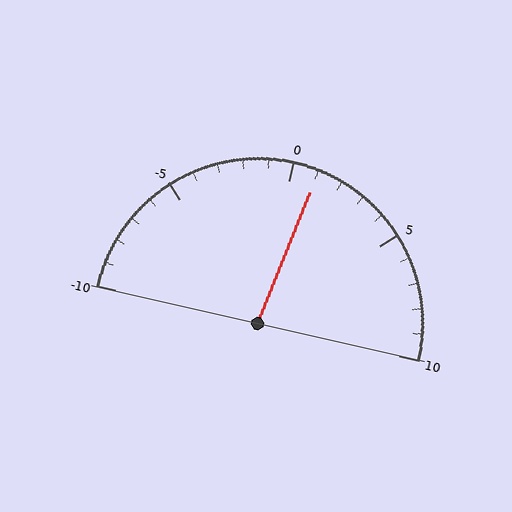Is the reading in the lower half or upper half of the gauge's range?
The reading is in the upper half of the range (-10 to 10).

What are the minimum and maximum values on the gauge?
The gauge ranges from -10 to 10.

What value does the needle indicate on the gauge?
The needle indicates approximately 1.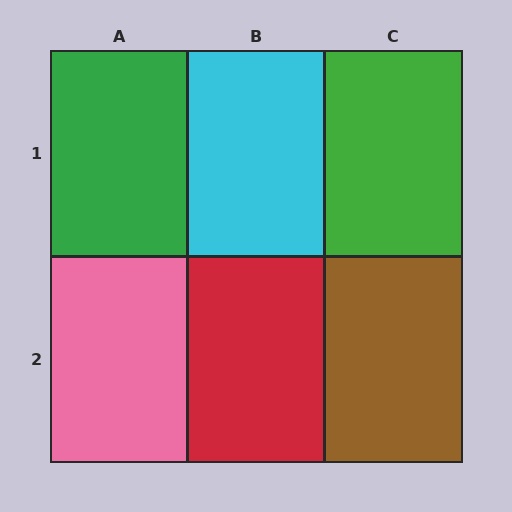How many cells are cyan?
1 cell is cyan.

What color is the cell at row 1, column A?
Green.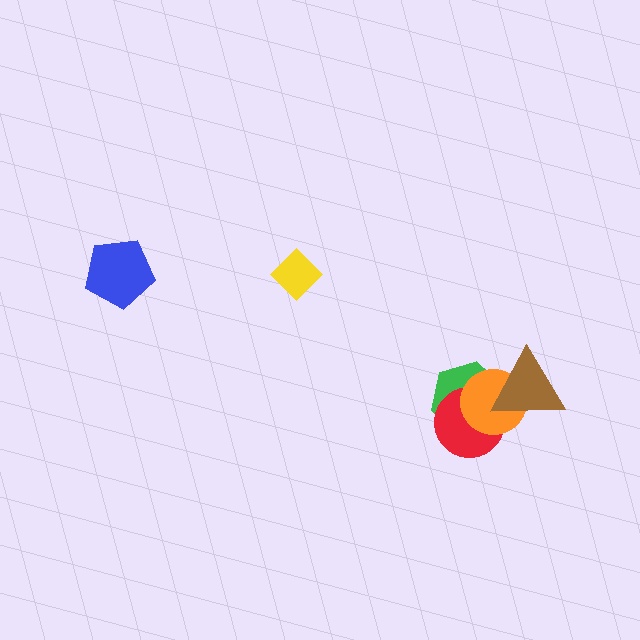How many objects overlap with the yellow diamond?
0 objects overlap with the yellow diamond.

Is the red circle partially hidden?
Yes, it is partially covered by another shape.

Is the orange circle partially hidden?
Yes, it is partially covered by another shape.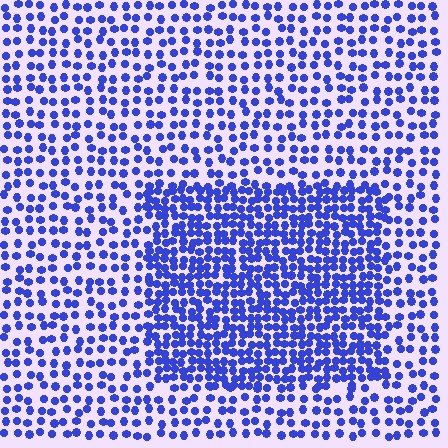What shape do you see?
I see a rectangle.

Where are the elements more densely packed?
The elements are more densely packed inside the rectangle boundary.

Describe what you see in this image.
The image contains small blue elements arranged at two different densities. A rectangle-shaped region is visible where the elements are more densely packed than the surrounding area.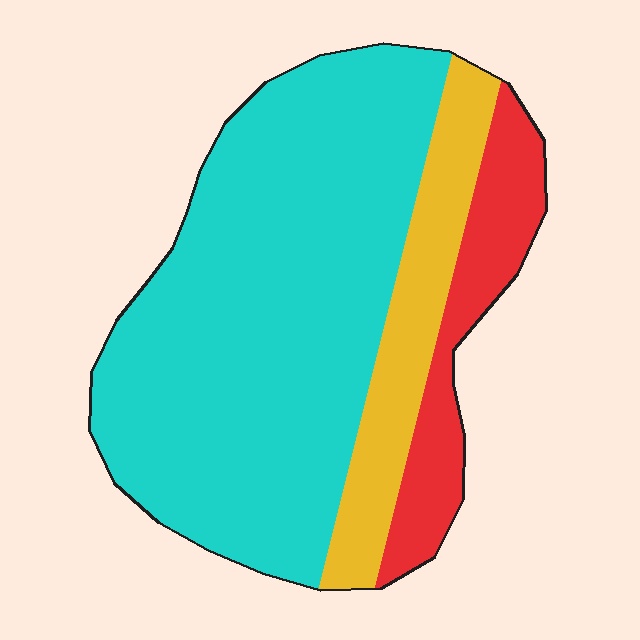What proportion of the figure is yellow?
Yellow takes up about one sixth (1/6) of the figure.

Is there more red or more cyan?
Cyan.